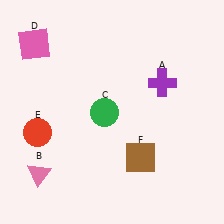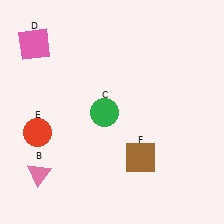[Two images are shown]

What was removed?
The purple cross (A) was removed in Image 2.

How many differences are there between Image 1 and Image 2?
There is 1 difference between the two images.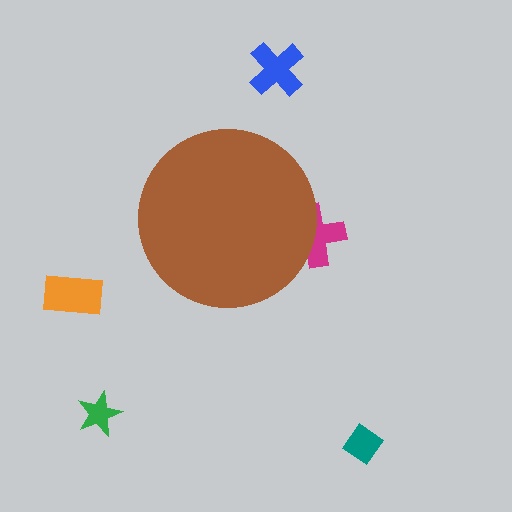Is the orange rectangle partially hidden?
No, the orange rectangle is fully visible.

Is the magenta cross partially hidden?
Yes, the magenta cross is partially hidden behind the brown circle.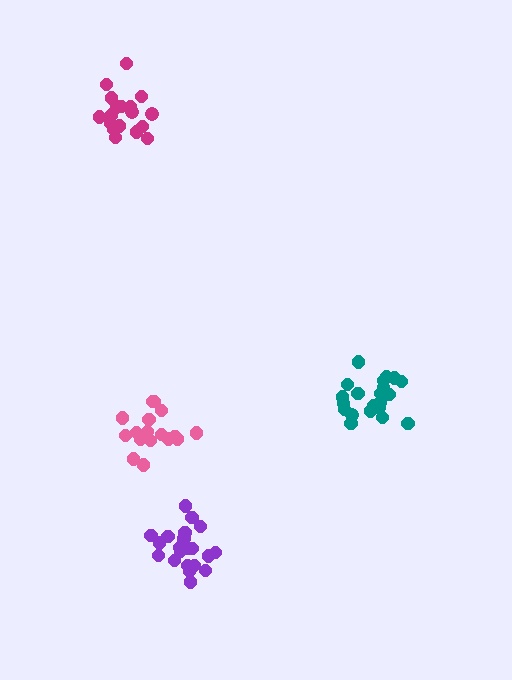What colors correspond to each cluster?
The clusters are colored: purple, magenta, pink, teal.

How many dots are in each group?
Group 1: 21 dots, Group 2: 18 dots, Group 3: 17 dots, Group 4: 21 dots (77 total).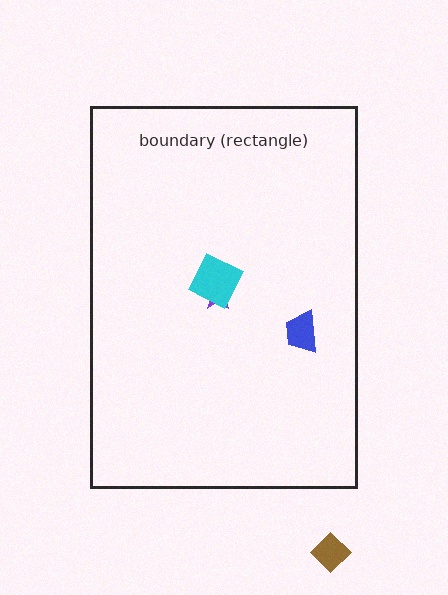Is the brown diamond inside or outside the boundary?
Outside.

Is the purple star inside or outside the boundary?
Inside.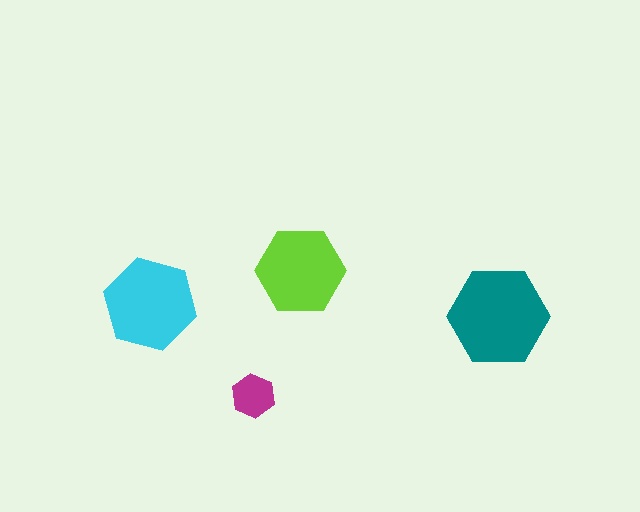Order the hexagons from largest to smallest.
the teal one, the cyan one, the lime one, the magenta one.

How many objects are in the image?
There are 4 objects in the image.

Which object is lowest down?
The magenta hexagon is bottommost.